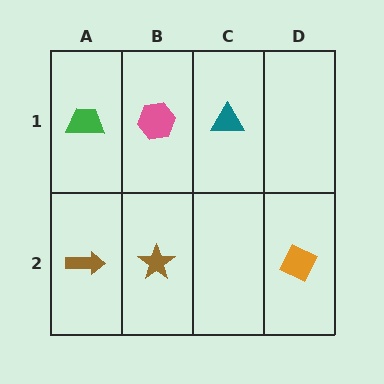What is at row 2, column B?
A brown star.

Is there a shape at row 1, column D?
No, that cell is empty.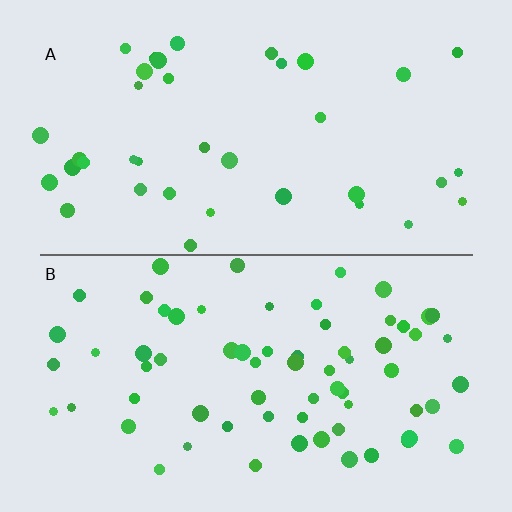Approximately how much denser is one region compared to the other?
Approximately 1.8× — region B over region A.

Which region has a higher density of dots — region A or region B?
B (the bottom).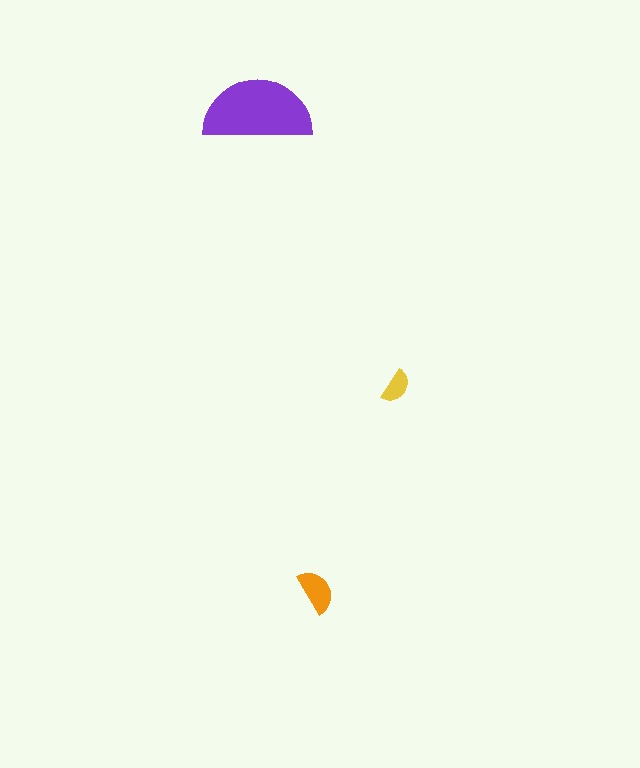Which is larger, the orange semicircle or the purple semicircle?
The purple one.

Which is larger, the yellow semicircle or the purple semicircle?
The purple one.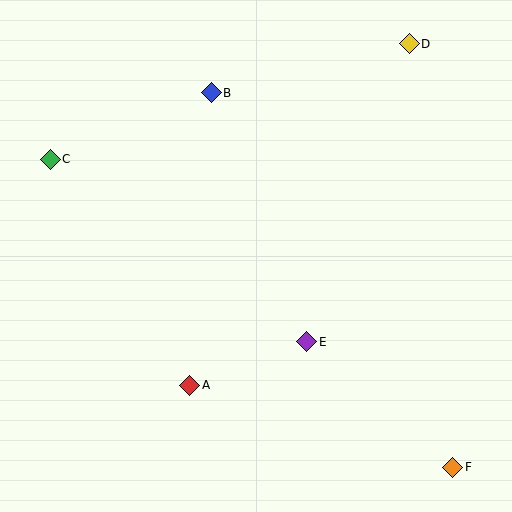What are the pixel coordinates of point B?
Point B is at (211, 93).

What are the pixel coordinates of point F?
Point F is at (453, 467).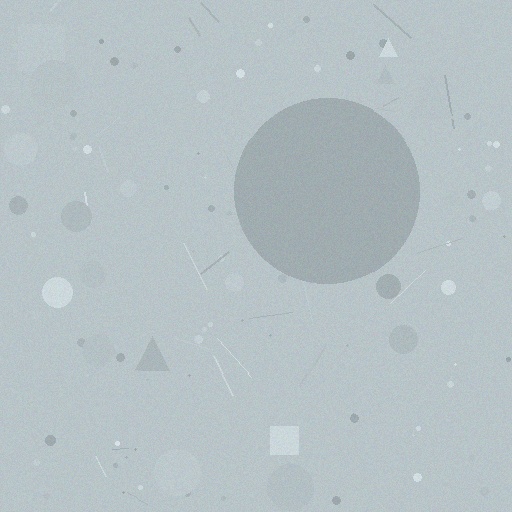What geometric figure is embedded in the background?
A circle is embedded in the background.